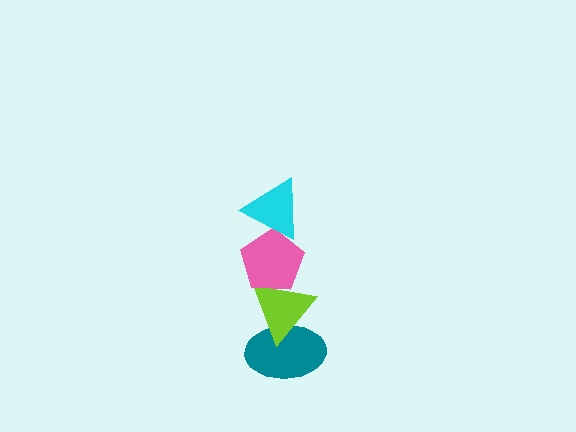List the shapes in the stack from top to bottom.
From top to bottom: the cyan triangle, the pink pentagon, the lime triangle, the teal ellipse.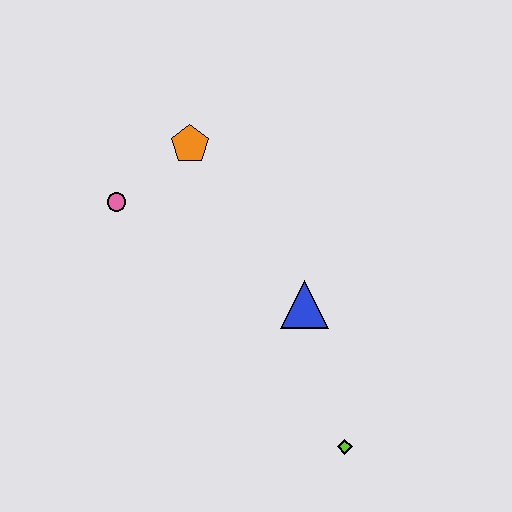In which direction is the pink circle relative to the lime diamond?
The pink circle is above the lime diamond.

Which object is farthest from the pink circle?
The lime diamond is farthest from the pink circle.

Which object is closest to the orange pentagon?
The pink circle is closest to the orange pentagon.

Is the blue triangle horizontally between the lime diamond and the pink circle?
Yes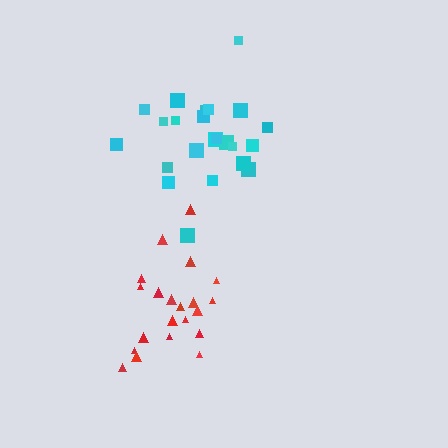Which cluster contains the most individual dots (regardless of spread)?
Cyan (23).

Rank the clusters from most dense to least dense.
cyan, red.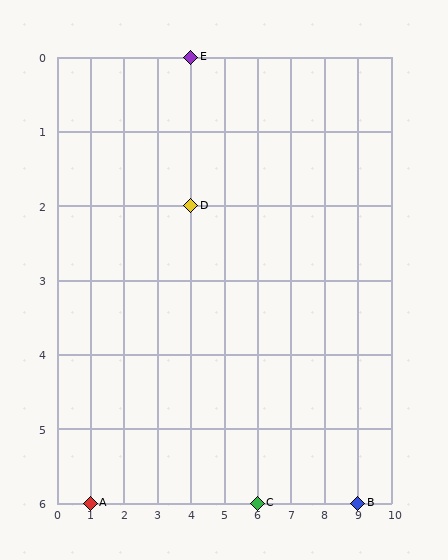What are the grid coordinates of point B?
Point B is at grid coordinates (9, 6).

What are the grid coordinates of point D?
Point D is at grid coordinates (4, 2).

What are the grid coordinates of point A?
Point A is at grid coordinates (1, 6).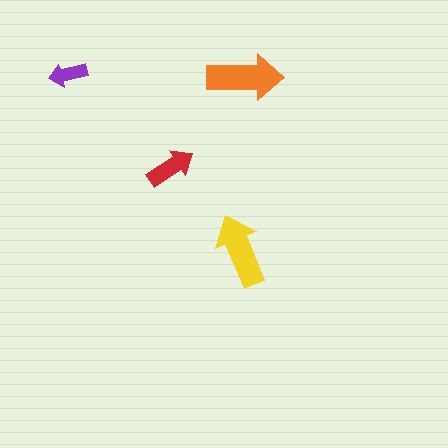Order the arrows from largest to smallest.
the orange one, the yellow one, the red one, the purple one.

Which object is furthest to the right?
The orange arrow is rightmost.